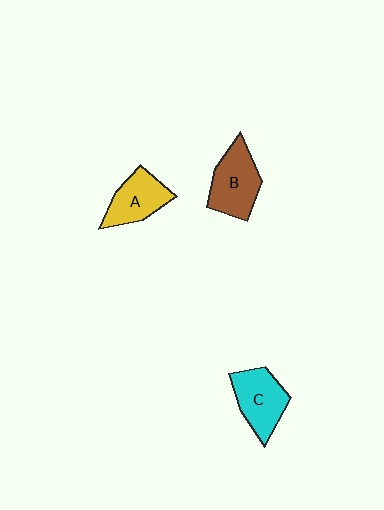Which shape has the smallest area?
Shape A (yellow).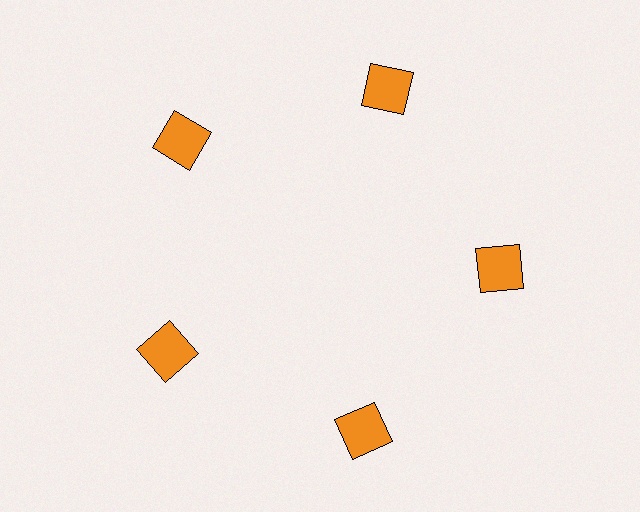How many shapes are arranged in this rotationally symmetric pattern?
There are 5 shapes, arranged in 5 groups of 1.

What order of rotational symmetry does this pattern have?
This pattern has 5-fold rotational symmetry.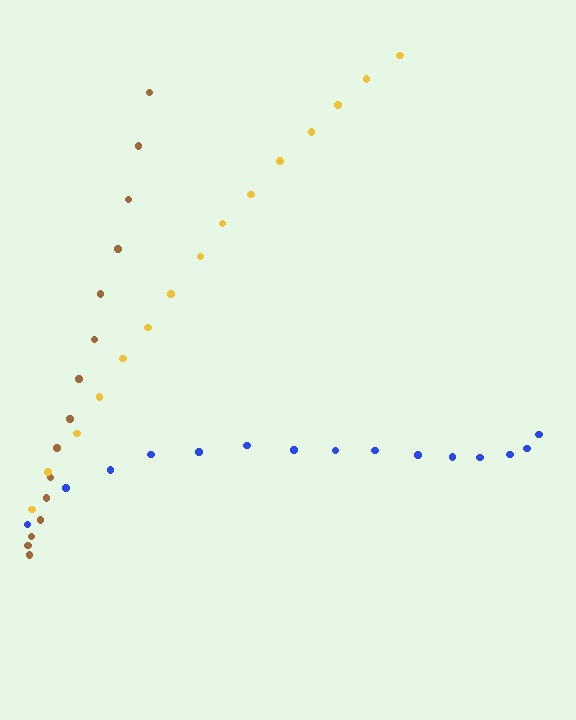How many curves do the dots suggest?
There are 3 distinct paths.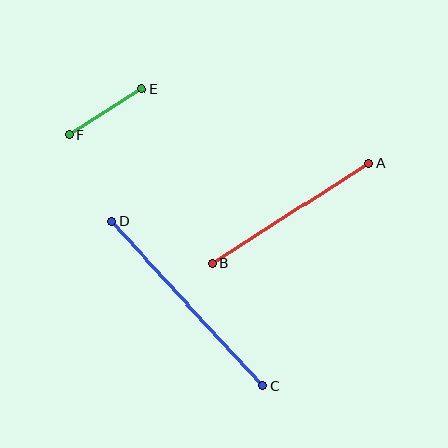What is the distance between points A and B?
The distance is approximately 187 pixels.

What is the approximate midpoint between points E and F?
The midpoint is at approximately (105, 112) pixels.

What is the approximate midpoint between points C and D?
The midpoint is at approximately (187, 304) pixels.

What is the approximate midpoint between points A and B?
The midpoint is at approximately (291, 213) pixels.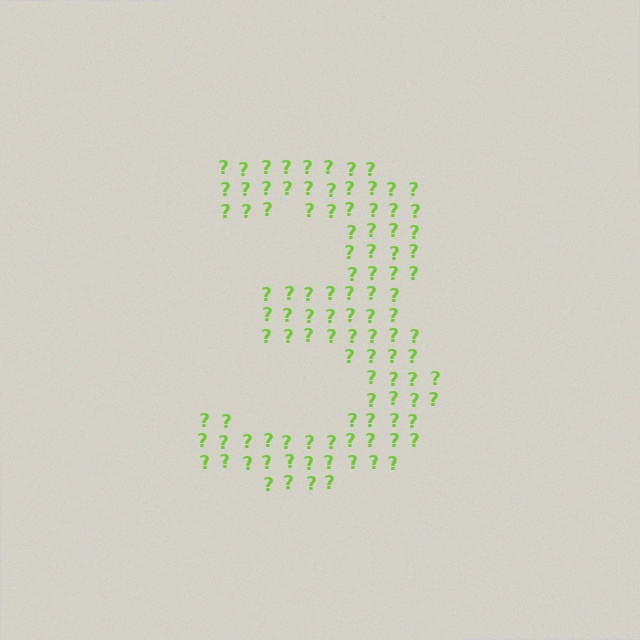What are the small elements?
The small elements are question marks.